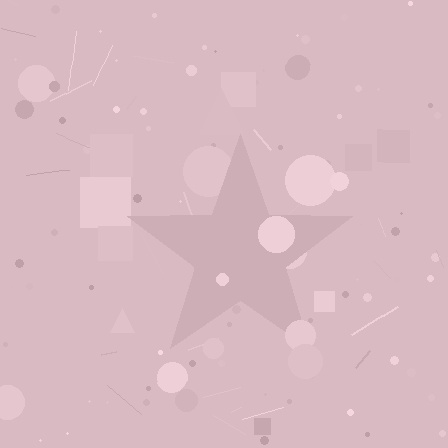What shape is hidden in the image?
A star is hidden in the image.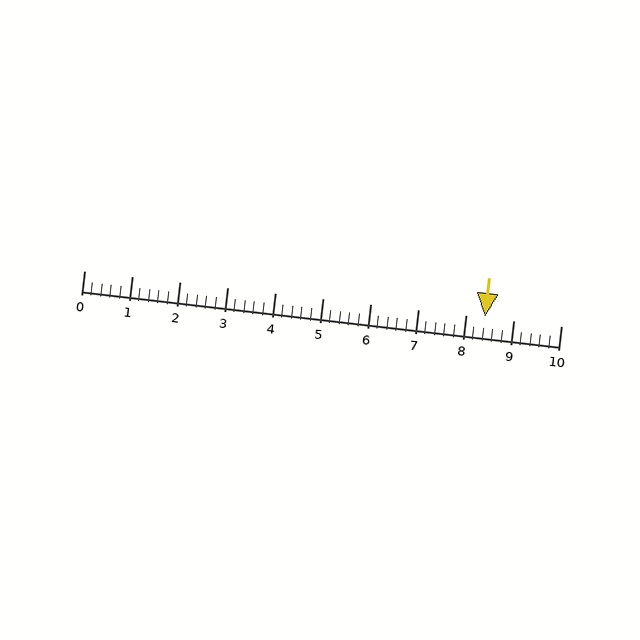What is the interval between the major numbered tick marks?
The major tick marks are spaced 1 units apart.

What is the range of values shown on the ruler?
The ruler shows values from 0 to 10.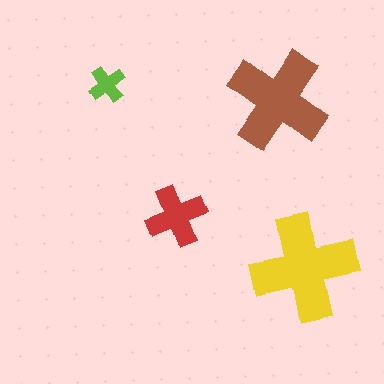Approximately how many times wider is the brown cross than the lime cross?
About 2.5 times wider.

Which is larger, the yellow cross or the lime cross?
The yellow one.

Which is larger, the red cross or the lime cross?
The red one.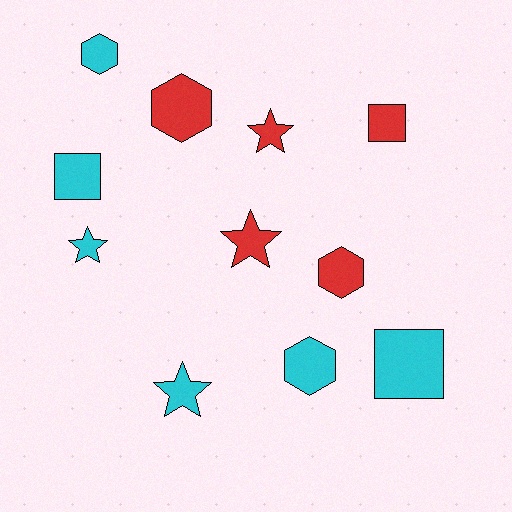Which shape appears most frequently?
Hexagon, with 4 objects.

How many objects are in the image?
There are 11 objects.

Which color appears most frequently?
Cyan, with 6 objects.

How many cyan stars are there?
There are 2 cyan stars.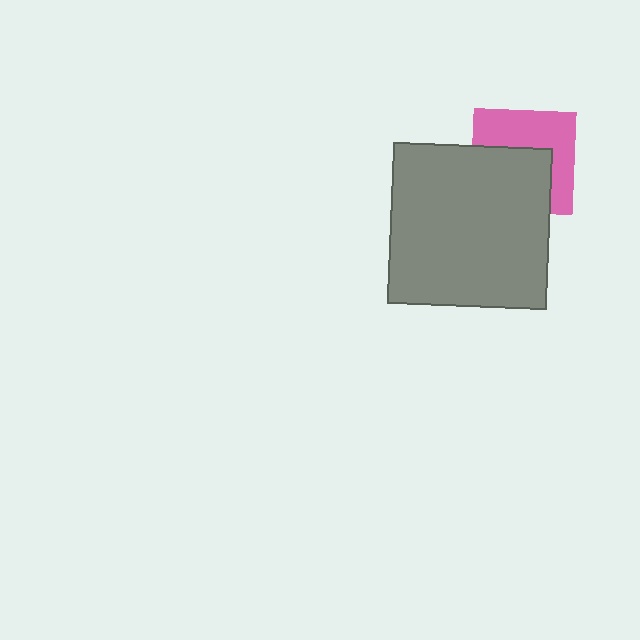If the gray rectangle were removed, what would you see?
You would see the complete pink square.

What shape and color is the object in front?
The object in front is a gray rectangle.